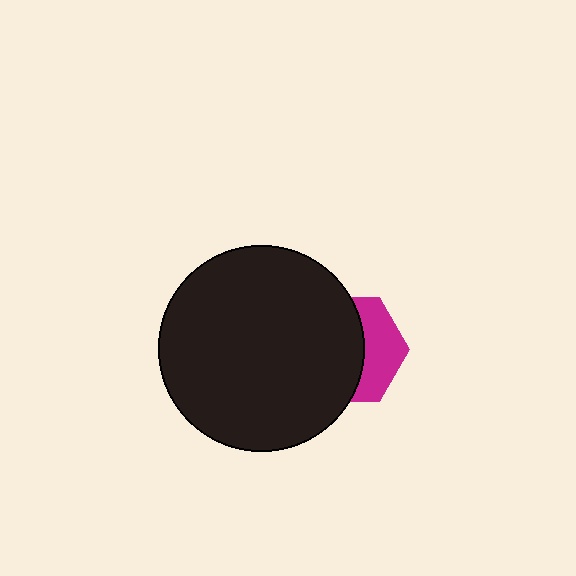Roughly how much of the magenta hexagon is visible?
A small part of it is visible (roughly 38%).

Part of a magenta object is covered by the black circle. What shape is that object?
It is a hexagon.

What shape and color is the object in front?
The object in front is a black circle.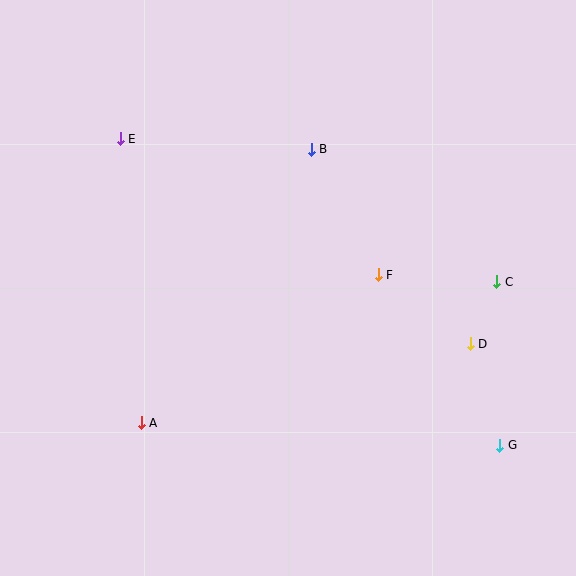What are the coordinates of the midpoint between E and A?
The midpoint between E and A is at (131, 281).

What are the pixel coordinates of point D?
Point D is at (470, 344).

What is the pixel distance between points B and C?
The distance between B and C is 228 pixels.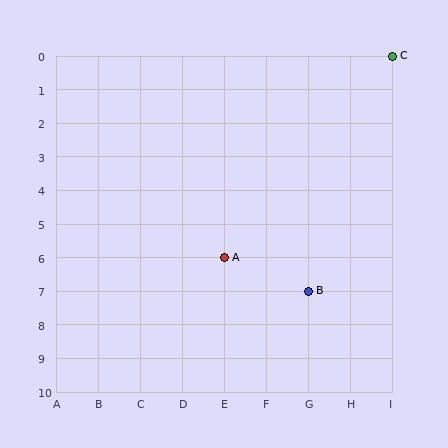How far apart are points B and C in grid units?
Points B and C are 2 columns and 7 rows apart (about 7.3 grid units diagonally).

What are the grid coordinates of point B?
Point B is at grid coordinates (G, 7).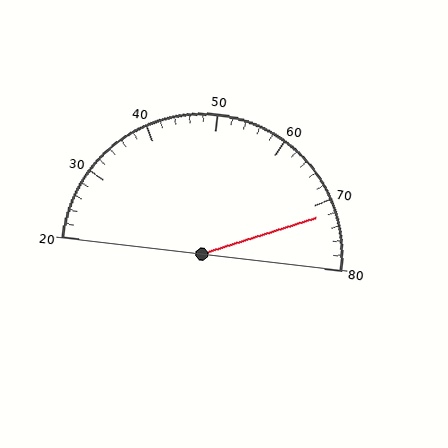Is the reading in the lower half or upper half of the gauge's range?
The reading is in the upper half of the range (20 to 80).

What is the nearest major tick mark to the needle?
The nearest major tick mark is 70.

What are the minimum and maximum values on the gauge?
The gauge ranges from 20 to 80.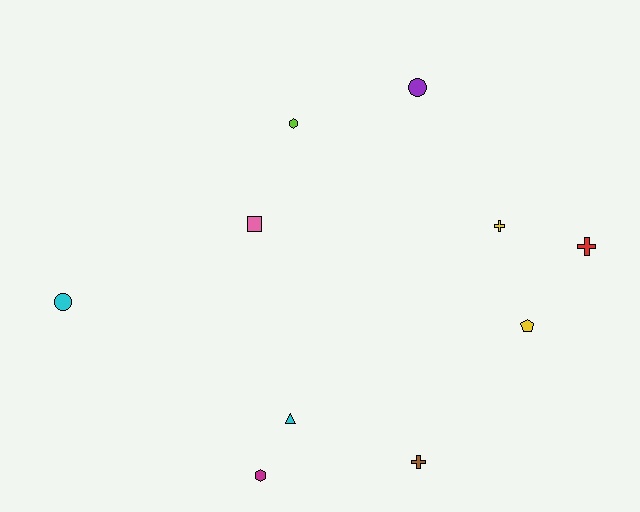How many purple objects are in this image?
There is 1 purple object.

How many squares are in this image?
There is 1 square.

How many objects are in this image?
There are 10 objects.